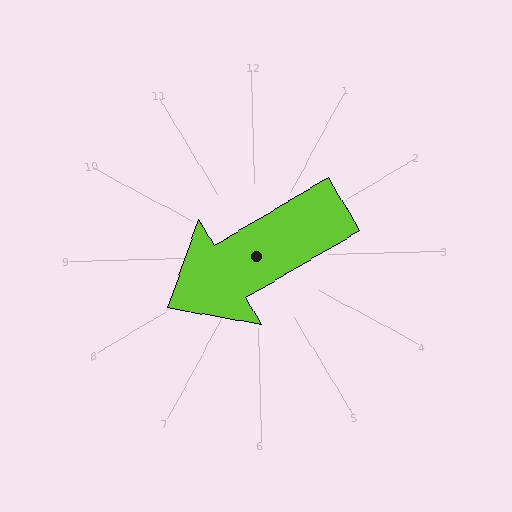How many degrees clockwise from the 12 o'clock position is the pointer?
Approximately 241 degrees.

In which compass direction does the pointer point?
Southwest.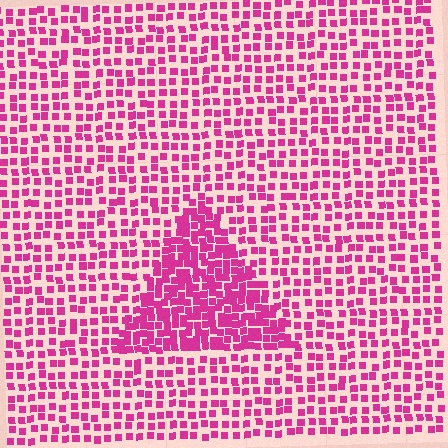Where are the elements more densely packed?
The elements are more densely packed inside the triangle boundary.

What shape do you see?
I see a triangle.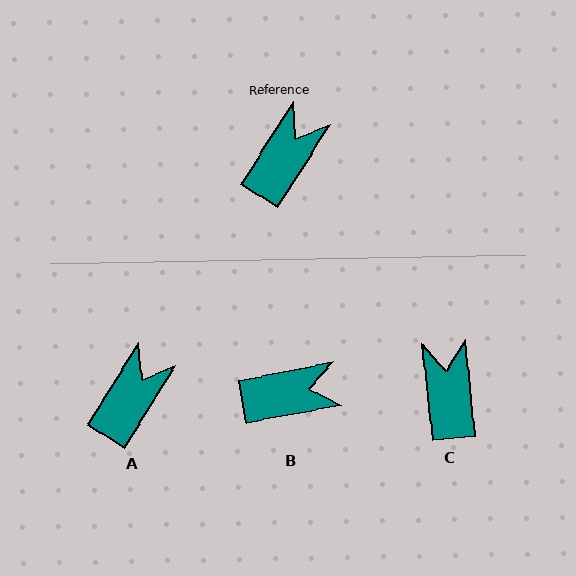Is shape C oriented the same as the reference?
No, it is off by about 38 degrees.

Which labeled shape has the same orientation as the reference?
A.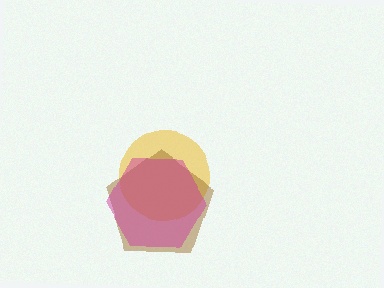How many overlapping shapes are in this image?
There are 3 overlapping shapes in the image.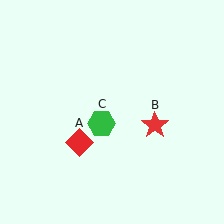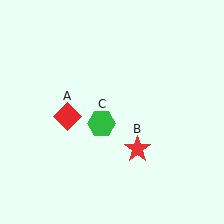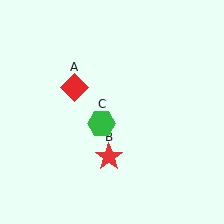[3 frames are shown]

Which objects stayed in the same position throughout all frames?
Green hexagon (object C) remained stationary.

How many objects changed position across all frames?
2 objects changed position: red diamond (object A), red star (object B).